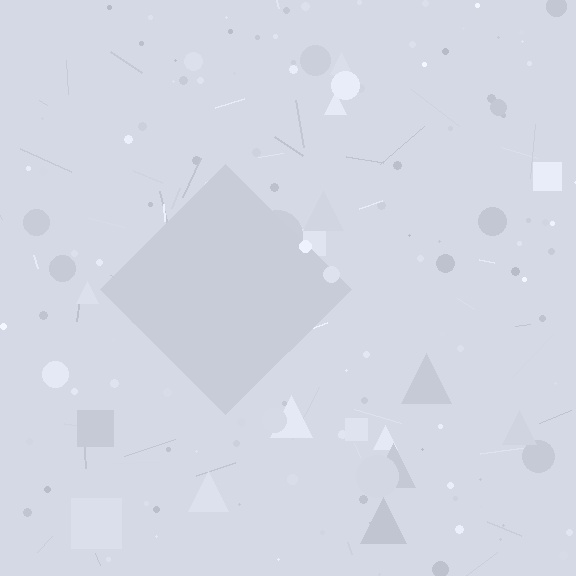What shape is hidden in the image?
A diamond is hidden in the image.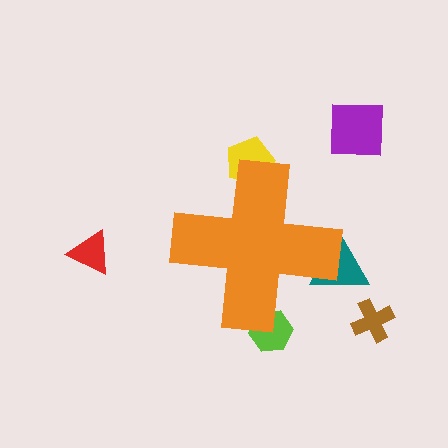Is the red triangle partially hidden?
No, the red triangle is fully visible.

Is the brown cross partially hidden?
No, the brown cross is fully visible.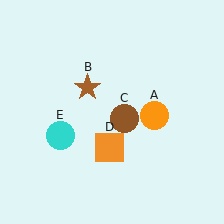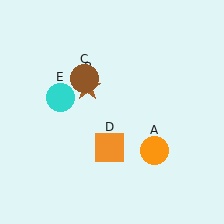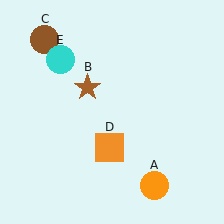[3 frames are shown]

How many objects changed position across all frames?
3 objects changed position: orange circle (object A), brown circle (object C), cyan circle (object E).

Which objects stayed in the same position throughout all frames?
Brown star (object B) and orange square (object D) remained stationary.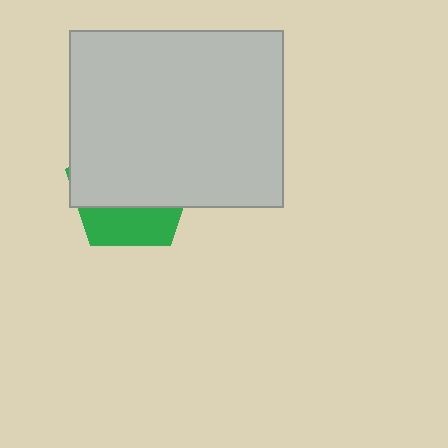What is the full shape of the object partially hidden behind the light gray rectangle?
The partially hidden object is a green pentagon.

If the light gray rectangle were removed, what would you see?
You would see the complete green pentagon.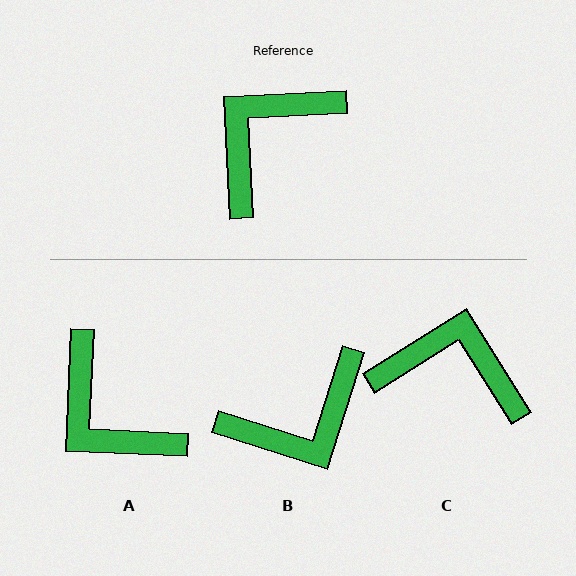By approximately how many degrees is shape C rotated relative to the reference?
Approximately 61 degrees clockwise.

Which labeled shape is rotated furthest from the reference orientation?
B, about 160 degrees away.